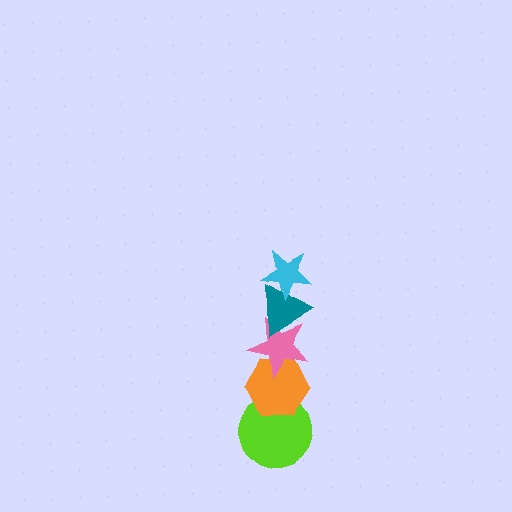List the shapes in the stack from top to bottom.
From top to bottom: the cyan star, the teal triangle, the pink star, the orange hexagon, the lime circle.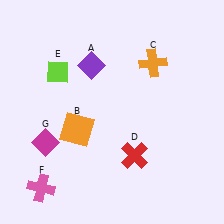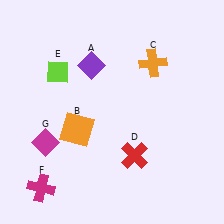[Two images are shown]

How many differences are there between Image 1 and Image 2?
There is 1 difference between the two images.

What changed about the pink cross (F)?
In Image 1, F is pink. In Image 2, it changed to magenta.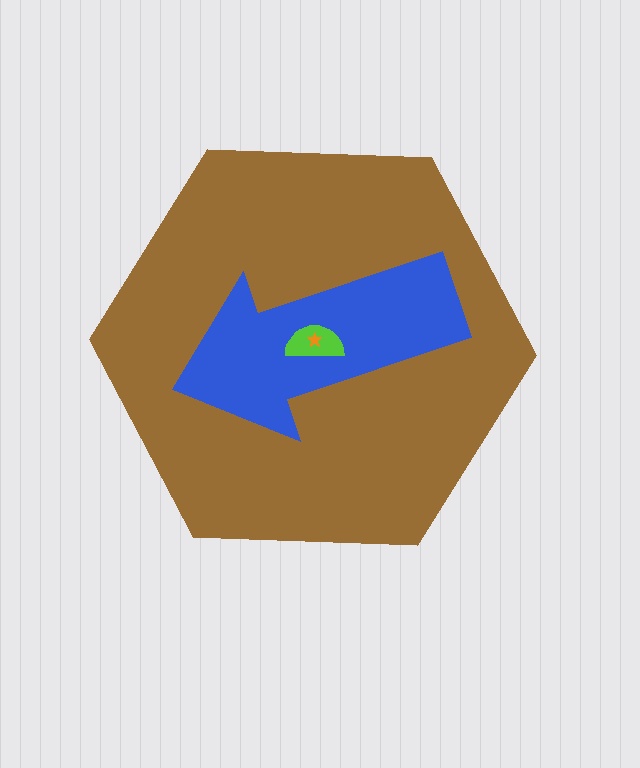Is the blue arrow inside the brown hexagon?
Yes.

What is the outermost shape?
The brown hexagon.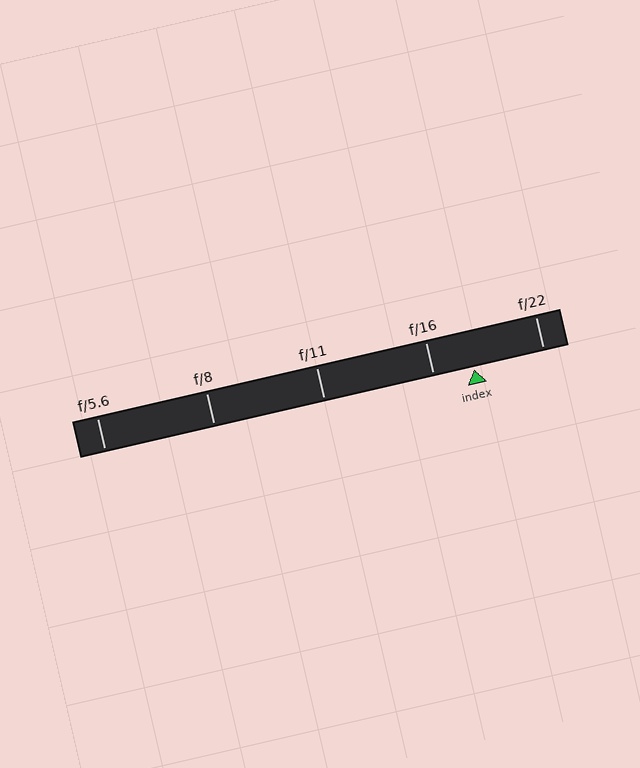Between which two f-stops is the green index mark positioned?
The index mark is between f/16 and f/22.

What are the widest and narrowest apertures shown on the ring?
The widest aperture shown is f/5.6 and the narrowest is f/22.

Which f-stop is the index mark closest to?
The index mark is closest to f/16.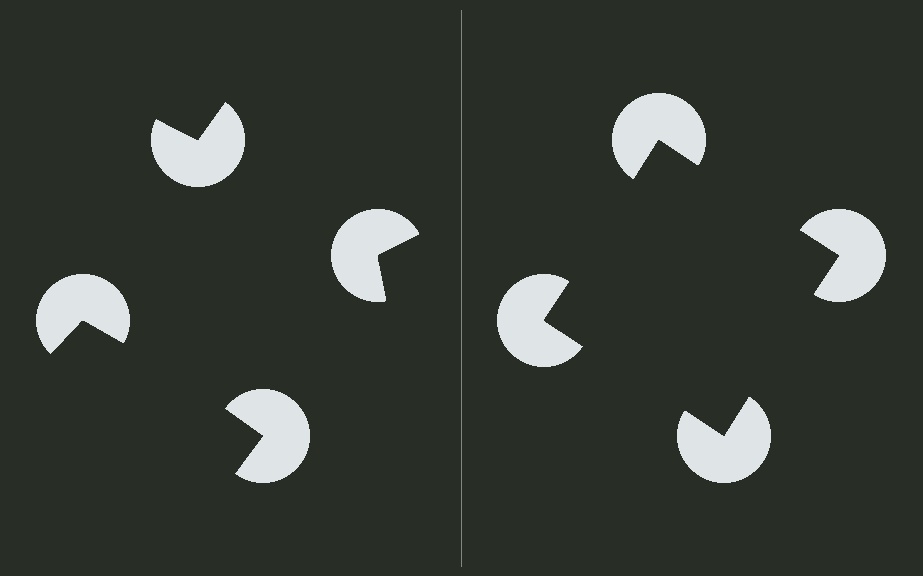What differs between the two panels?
The pac-man discs are positioned identically on both sides; only the wedge orientations differ. On the right they align to a square; on the left they are misaligned.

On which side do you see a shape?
An illusory square appears on the right side. On the left side the wedge cuts are rotated, so no coherent shape forms.